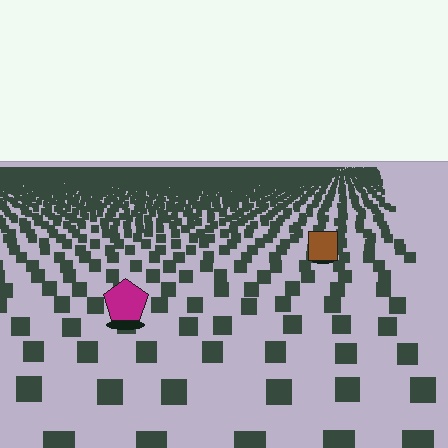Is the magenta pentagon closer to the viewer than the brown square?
Yes. The magenta pentagon is closer — you can tell from the texture gradient: the ground texture is coarser near it.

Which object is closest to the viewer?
The magenta pentagon is closest. The texture marks near it are larger and more spread out.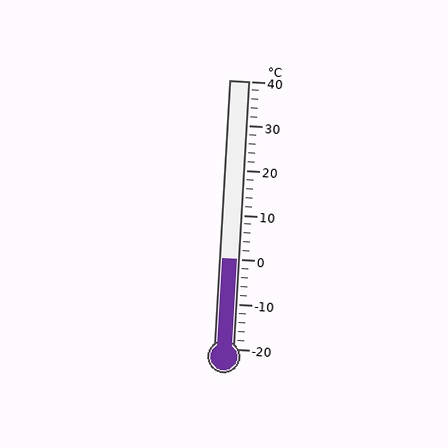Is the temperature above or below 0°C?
The temperature is at 0°C.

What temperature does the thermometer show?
The thermometer shows approximately 0°C.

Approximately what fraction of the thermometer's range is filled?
The thermometer is filled to approximately 35% of its range.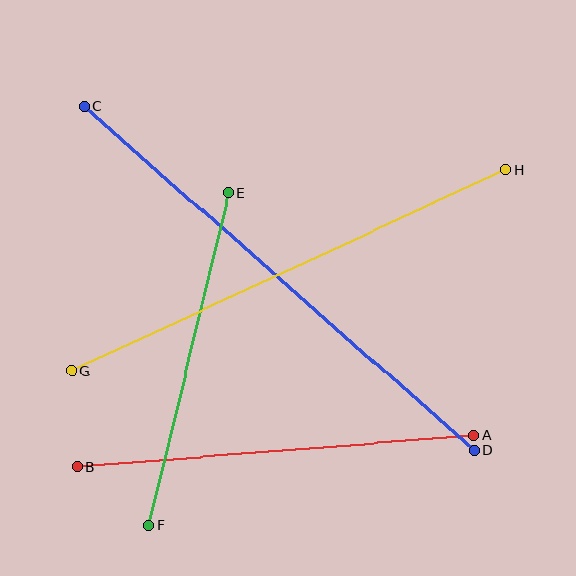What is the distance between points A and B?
The distance is approximately 398 pixels.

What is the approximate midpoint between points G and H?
The midpoint is at approximately (289, 270) pixels.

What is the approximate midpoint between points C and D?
The midpoint is at approximately (279, 278) pixels.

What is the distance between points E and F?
The distance is approximately 342 pixels.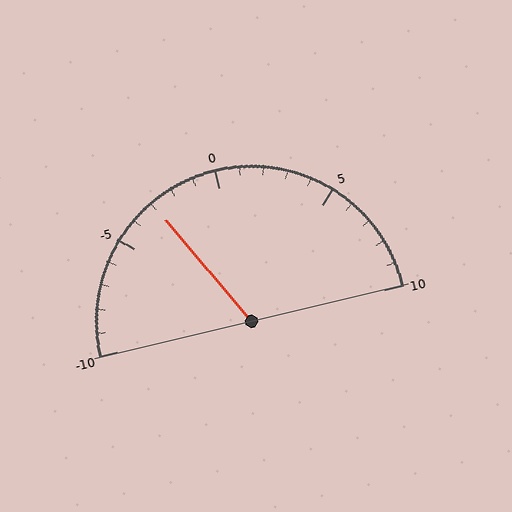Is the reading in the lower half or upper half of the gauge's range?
The reading is in the lower half of the range (-10 to 10).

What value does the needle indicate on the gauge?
The needle indicates approximately -3.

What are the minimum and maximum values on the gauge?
The gauge ranges from -10 to 10.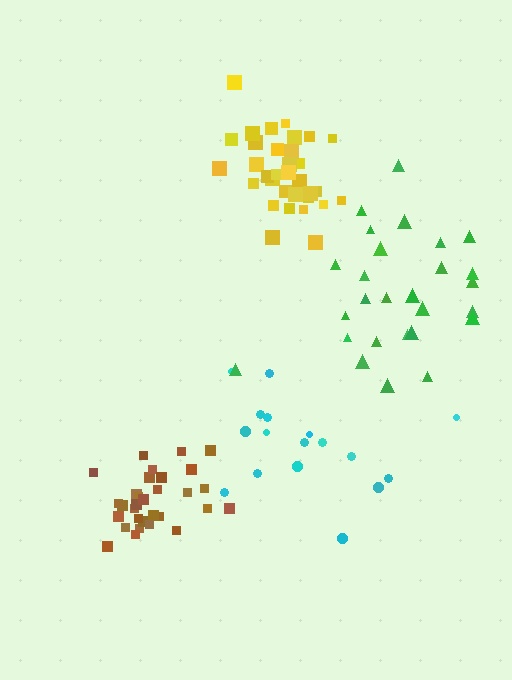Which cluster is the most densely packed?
Brown.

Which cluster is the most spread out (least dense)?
Cyan.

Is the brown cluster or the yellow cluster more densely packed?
Brown.